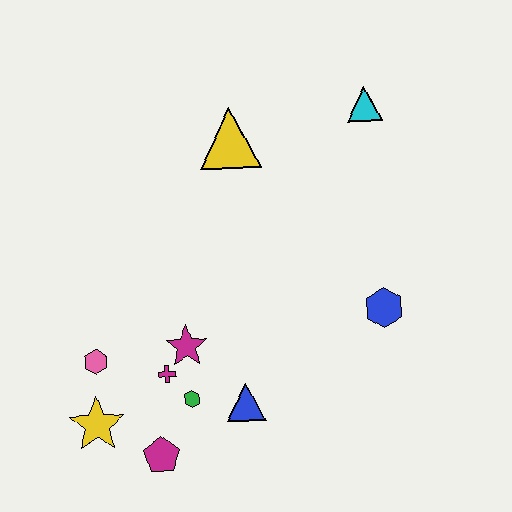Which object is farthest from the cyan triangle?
The yellow star is farthest from the cyan triangle.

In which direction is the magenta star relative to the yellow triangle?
The magenta star is below the yellow triangle.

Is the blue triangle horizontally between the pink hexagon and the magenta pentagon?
No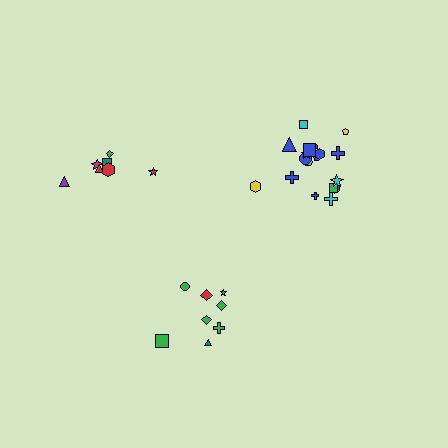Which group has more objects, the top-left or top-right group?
The top-right group.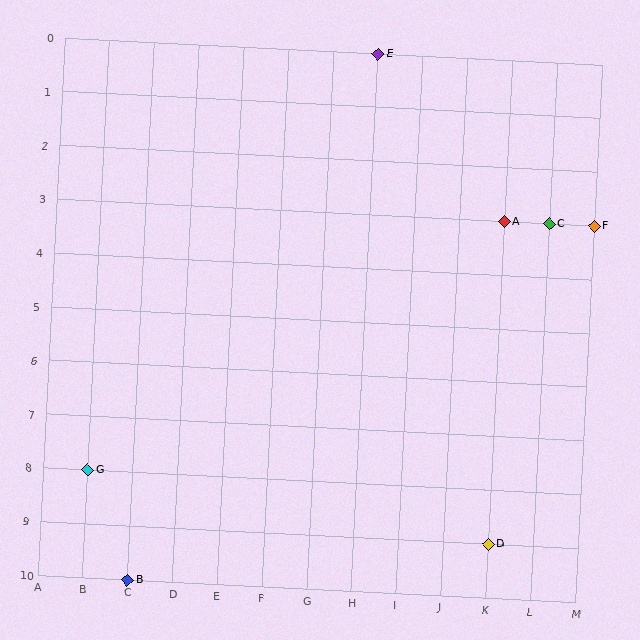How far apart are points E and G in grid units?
Points E and G are 6 columns and 8 rows apart (about 10.0 grid units diagonally).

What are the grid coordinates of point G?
Point G is at grid coordinates (B, 8).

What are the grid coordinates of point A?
Point A is at grid coordinates (K, 3).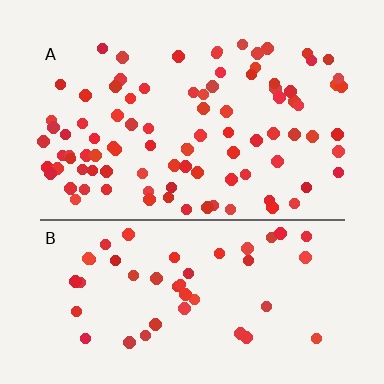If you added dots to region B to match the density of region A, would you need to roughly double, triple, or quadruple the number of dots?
Approximately double.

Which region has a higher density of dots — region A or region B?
A (the top).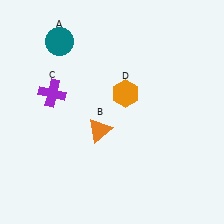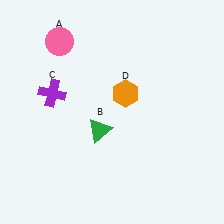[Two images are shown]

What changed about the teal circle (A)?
In Image 1, A is teal. In Image 2, it changed to pink.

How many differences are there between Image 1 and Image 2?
There are 2 differences between the two images.